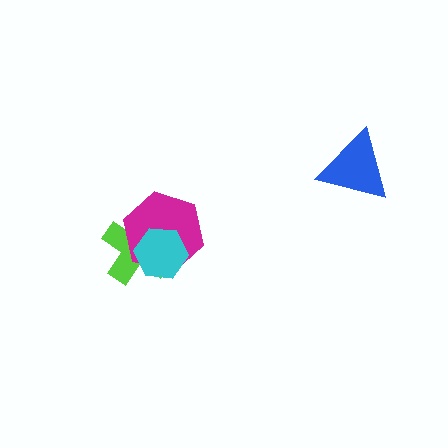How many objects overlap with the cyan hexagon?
2 objects overlap with the cyan hexagon.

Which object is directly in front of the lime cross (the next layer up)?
The magenta hexagon is directly in front of the lime cross.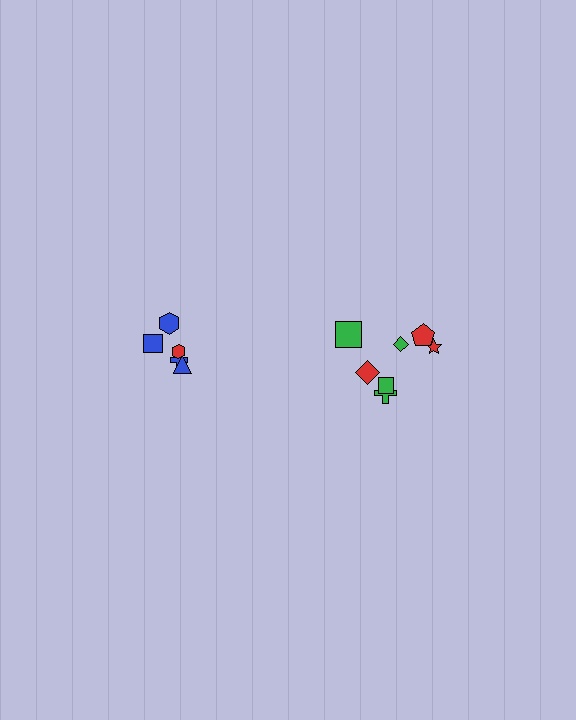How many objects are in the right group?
There are 7 objects.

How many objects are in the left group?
There are 5 objects.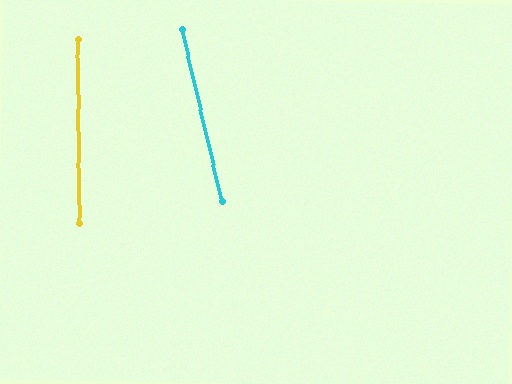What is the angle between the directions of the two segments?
Approximately 12 degrees.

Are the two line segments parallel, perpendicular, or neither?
Neither parallel nor perpendicular — they differ by about 12°.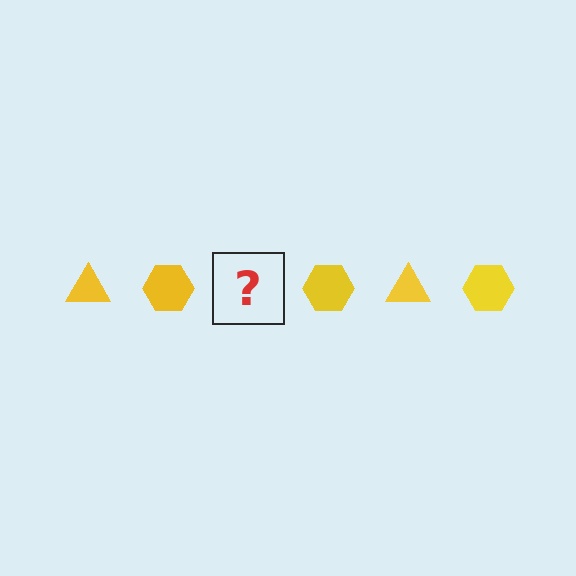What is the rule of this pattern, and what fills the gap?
The rule is that the pattern cycles through triangle, hexagon shapes in yellow. The gap should be filled with a yellow triangle.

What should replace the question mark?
The question mark should be replaced with a yellow triangle.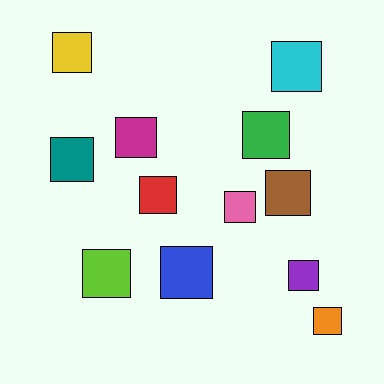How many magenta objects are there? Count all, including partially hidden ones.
There is 1 magenta object.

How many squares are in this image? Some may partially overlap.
There are 12 squares.